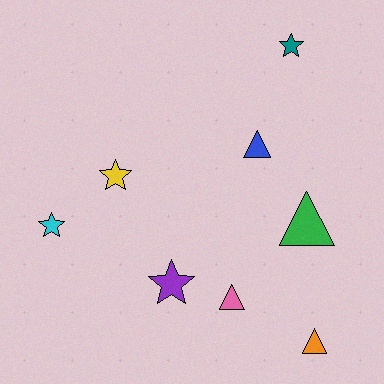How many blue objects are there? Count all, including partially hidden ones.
There is 1 blue object.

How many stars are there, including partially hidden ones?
There are 4 stars.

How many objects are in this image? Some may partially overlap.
There are 8 objects.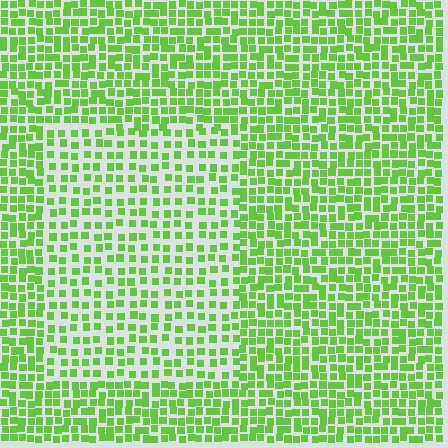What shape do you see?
I see a rectangle.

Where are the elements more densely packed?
The elements are more densely packed outside the rectangle boundary.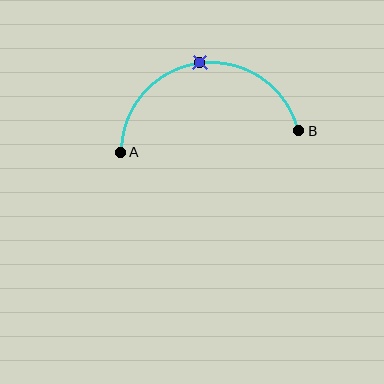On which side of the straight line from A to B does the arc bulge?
The arc bulges above the straight line connecting A and B.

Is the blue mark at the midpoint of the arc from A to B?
Yes. The blue mark lies on the arc at equal arc-length from both A and B — it is the arc midpoint.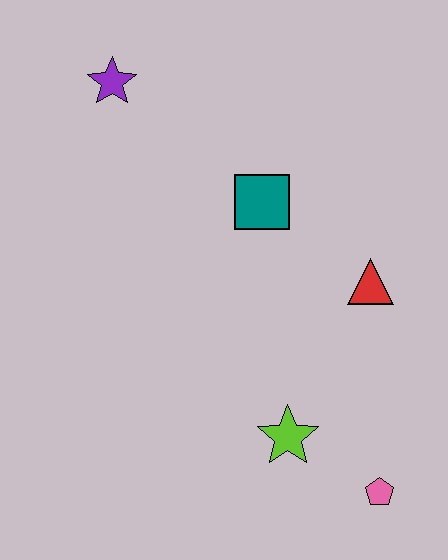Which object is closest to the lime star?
The pink pentagon is closest to the lime star.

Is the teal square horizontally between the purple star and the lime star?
Yes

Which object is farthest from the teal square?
The pink pentagon is farthest from the teal square.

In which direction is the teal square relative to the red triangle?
The teal square is to the left of the red triangle.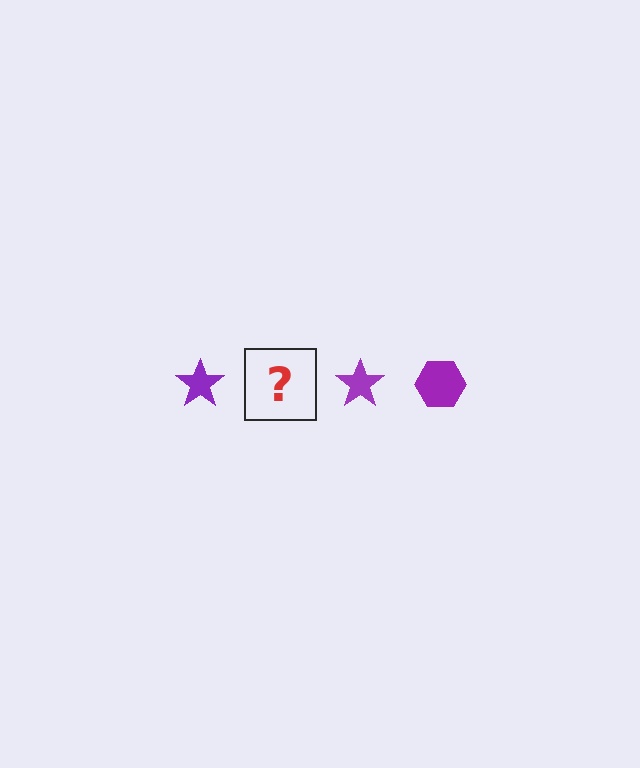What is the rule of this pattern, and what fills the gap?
The rule is that the pattern cycles through star, hexagon shapes in purple. The gap should be filled with a purple hexagon.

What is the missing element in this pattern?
The missing element is a purple hexagon.